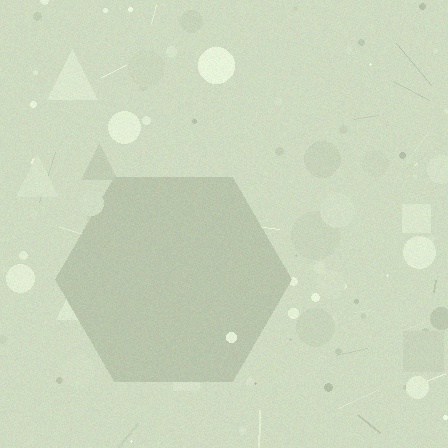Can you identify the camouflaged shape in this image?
The camouflaged shape is a hexagon.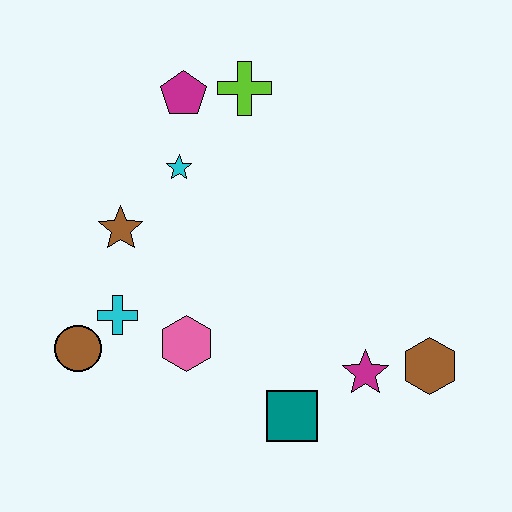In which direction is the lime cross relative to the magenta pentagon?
The lime cross is to the right of the magenta pentagon.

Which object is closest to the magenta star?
The brown hexagon is closest to the magenta star.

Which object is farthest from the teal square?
The magenta pentagon is farthest from the teal square.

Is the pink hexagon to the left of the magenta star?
Yes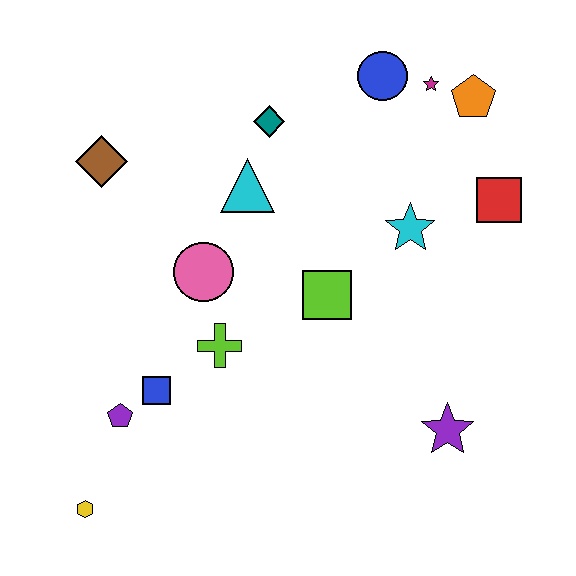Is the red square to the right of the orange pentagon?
Yes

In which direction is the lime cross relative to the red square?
The lime cross is to the left of the red square.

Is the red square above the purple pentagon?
Yes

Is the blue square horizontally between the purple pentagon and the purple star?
Yes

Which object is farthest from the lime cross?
The orange pentagon is farthest from the lime cross.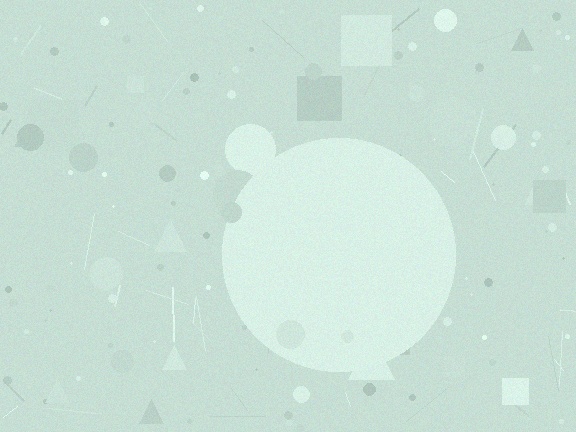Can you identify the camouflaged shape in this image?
The camouflaged shape is a circle.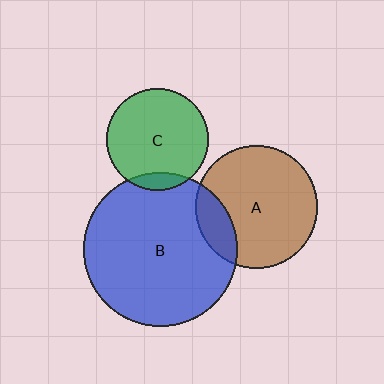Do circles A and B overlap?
Yes.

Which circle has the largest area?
Circle B (blue).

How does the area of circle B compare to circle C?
Approximately 2.3 times.